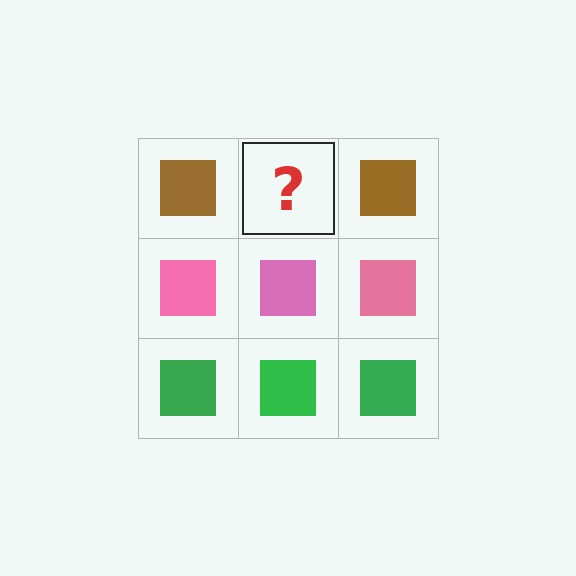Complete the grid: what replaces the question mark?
The question mark should be replaced with a brown square.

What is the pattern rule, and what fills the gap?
The rule is that each row has a consistent color. The gap should be filled with a brown square.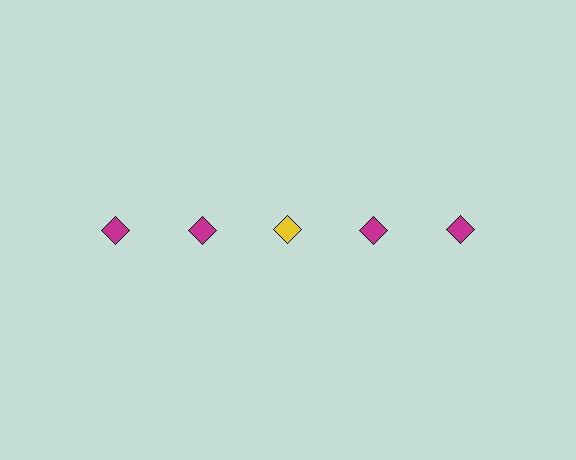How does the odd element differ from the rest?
It has a different color: yellow instead of magenta.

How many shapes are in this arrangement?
There are 5 shapes arranged in a grid pattern.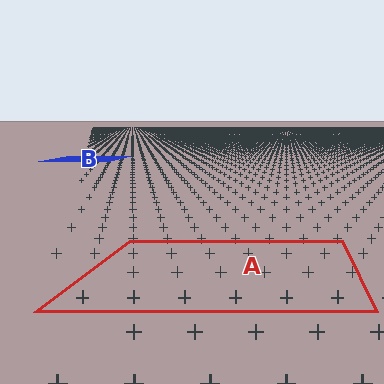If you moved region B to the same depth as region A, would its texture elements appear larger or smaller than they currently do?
They would appear larger. At a closer depth, the same texture elements are projected at a bigger on-screen size.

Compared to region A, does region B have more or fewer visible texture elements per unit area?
Region B has more texture elements per unit area — they are packed more densely because it is farther away.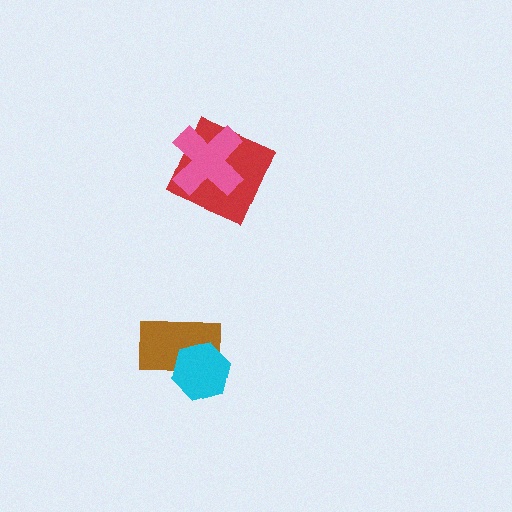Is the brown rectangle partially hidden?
Yes, it is partially covered by another shape.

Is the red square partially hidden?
Yes, it is partially covered by another shape.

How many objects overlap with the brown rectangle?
1 object overlaps with the brown rectangle.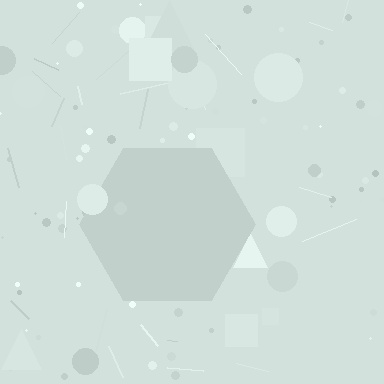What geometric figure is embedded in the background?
A hexagon is embedded in the background.